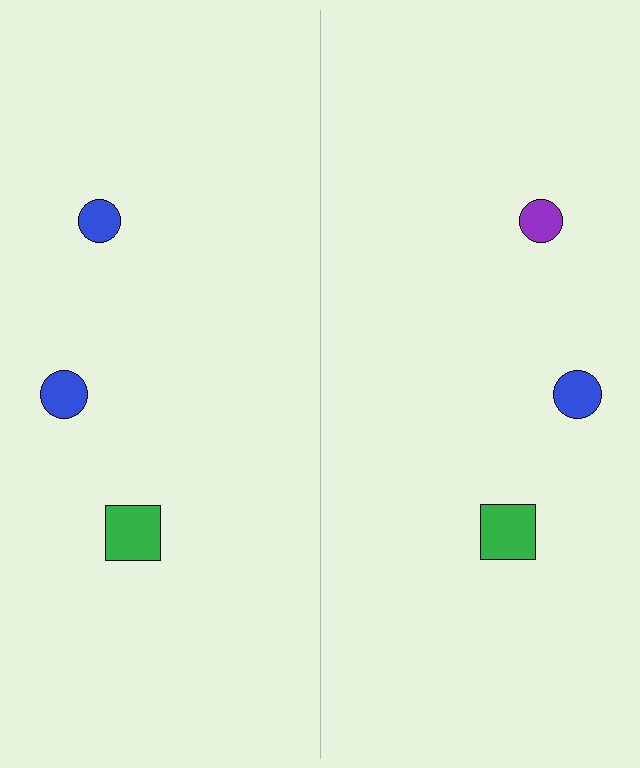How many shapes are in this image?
There are 6 shapes in this image.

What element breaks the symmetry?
The purple circle on the right side breaks the symmetry — its mirror counterpart is blue.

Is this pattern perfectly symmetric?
No, the pattern is not perfectly symmetric. The purple circle on the right side breaks the symmetry — its mirror counterpart is blue.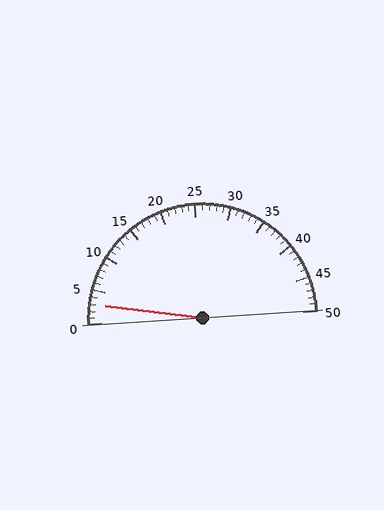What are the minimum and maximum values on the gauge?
The gauge ranges from 0 to 50.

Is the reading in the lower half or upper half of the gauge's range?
The reading is in the lower half of the range (0 to 50).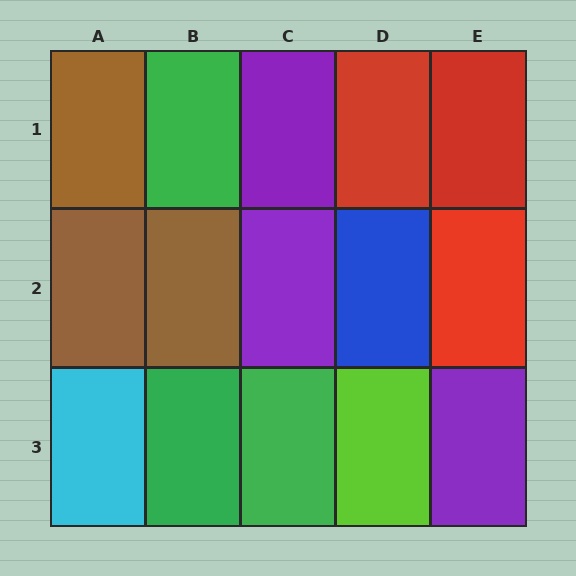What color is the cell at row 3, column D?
Lime.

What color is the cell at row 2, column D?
Blue.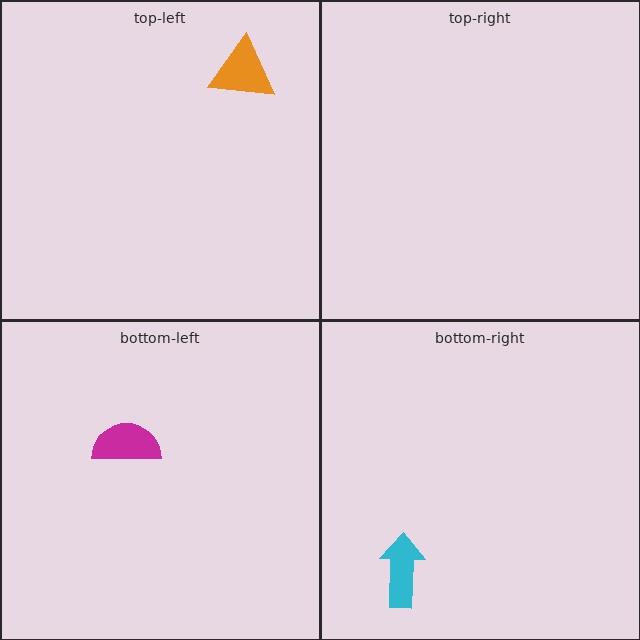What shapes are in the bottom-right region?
The cyan arrow.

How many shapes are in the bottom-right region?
1.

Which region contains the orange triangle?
The top-left region.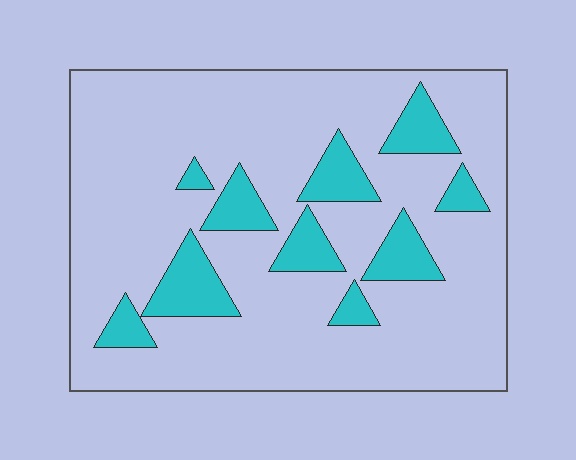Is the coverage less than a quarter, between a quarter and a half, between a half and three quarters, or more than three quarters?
Less than a quarter.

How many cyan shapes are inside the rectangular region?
10.